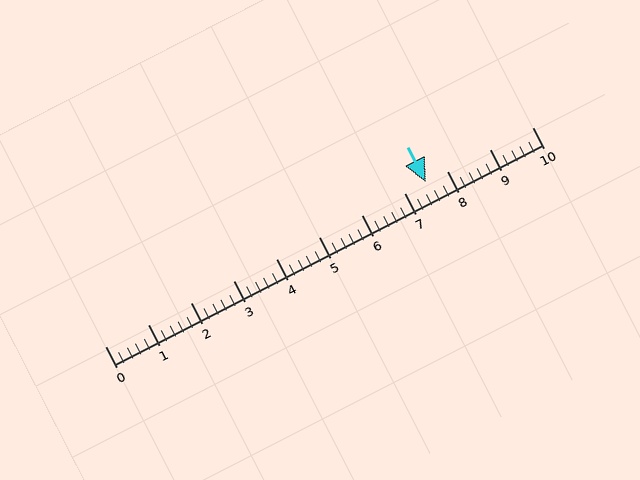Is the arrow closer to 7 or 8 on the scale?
The arrow is closer to 8.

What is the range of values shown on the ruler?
The ruler shows values from 0 to 10.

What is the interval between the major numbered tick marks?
The major tick marks are spaced 1 units apart.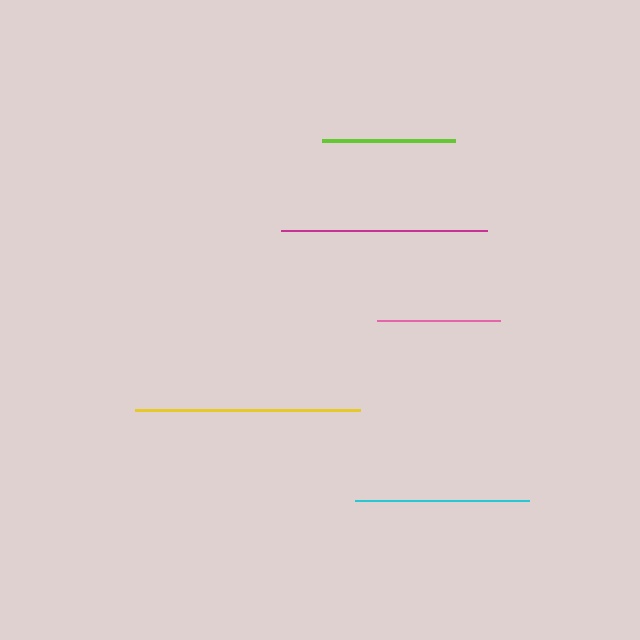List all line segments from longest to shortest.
From longest to shortest: yellow, magenta, cyan, lime, pink.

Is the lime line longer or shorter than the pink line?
The lime line is longer than the pink line.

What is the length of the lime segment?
The lime segment is approximately 133 pixels long.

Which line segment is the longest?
The yellow line is the longest at approximately 226 pixels.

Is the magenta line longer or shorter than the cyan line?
The magenta line is longer than the cyan line.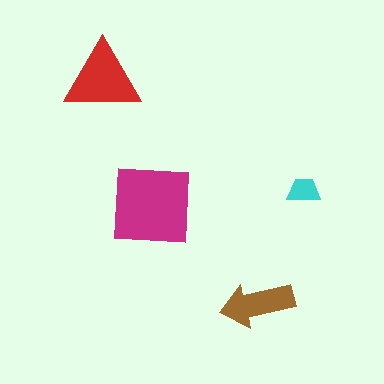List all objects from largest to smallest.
The magenta square, the red triangle, the brown arrow, the cyan trapezoid.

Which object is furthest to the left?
The red triangle is leftmost.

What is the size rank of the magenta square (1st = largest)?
1st.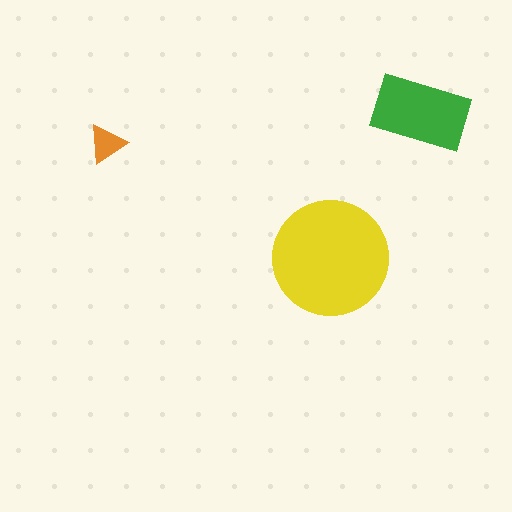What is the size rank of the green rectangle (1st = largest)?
2nd.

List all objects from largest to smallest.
The yellow circle, the green rectangle, the orange triangle.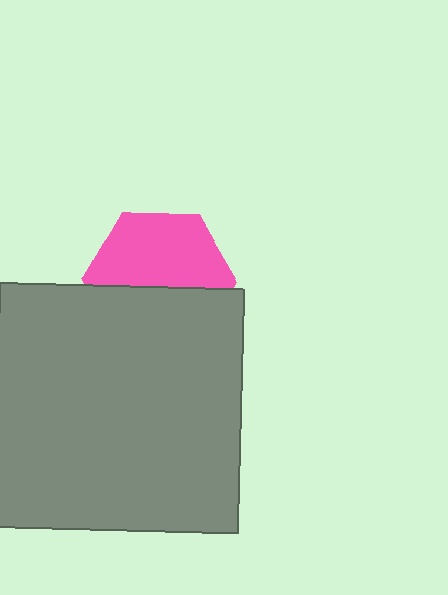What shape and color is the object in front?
The object in front is a gray square.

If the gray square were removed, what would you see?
You would see the complete pink hexagon.